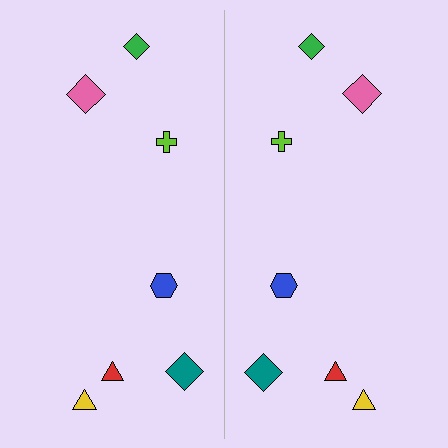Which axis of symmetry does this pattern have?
The pattern has a vertical axis of symmetry running through the center of the image.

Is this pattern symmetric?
Yes, this pattern has bilateral (reflection) symmetry.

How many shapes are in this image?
There are 14 shapes in this image.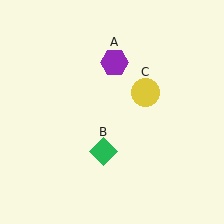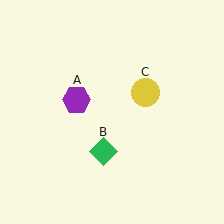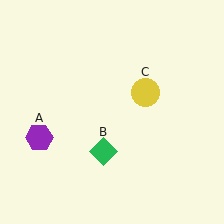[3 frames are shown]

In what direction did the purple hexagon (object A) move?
The purple hexagon (object A) moved down and to the left.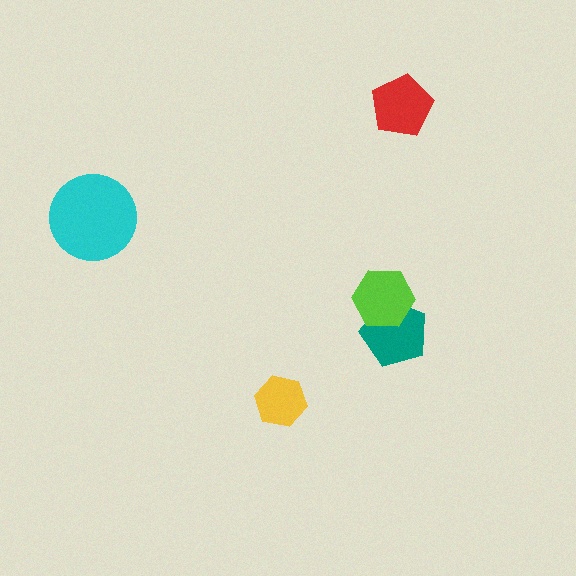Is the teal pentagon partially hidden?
Yes, it is partially covered by another shape.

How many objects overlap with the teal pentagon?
1 object overlaps with the teal pentagon.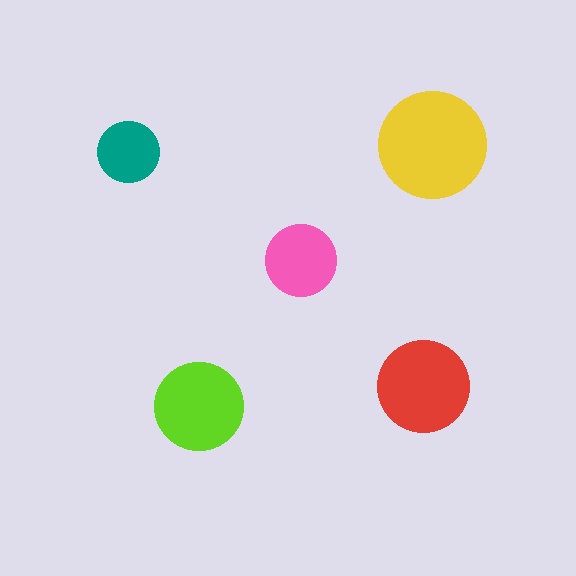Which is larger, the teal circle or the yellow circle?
The yellow one.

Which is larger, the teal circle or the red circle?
The red one.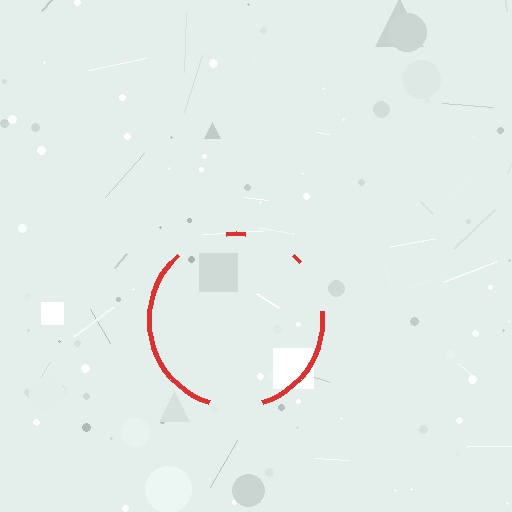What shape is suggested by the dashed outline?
The dashed outline suggests a circle.